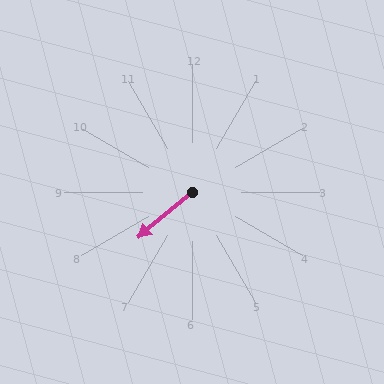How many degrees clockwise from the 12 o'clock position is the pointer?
Approximately 230 degrees.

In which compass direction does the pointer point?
Southwest.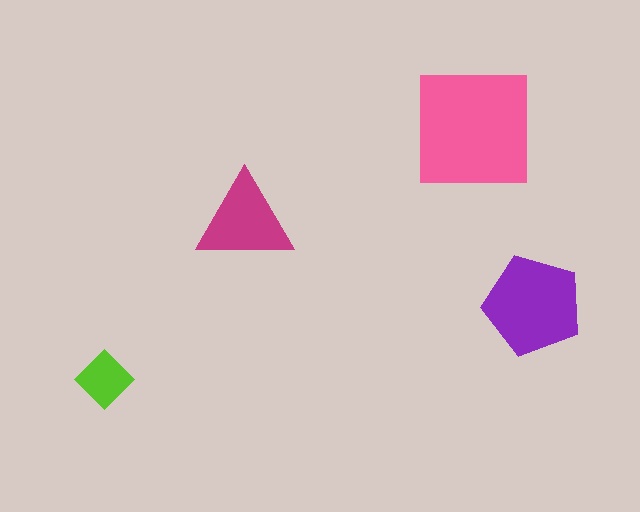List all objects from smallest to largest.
The lime diamond, the magenta triangle, the purple pentagon, the pink square.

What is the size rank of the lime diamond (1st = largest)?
4th.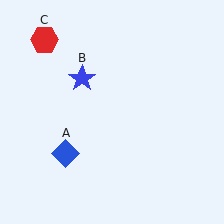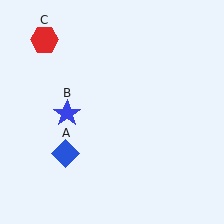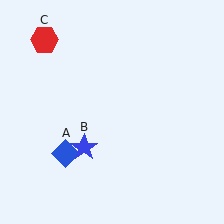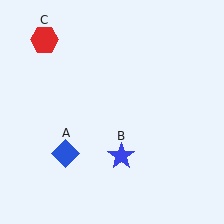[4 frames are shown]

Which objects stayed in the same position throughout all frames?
Blue diamond (object A) and red hexagon (object C) remained stationary.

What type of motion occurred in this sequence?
The blue star (object B) rotated counterclockwise around the center of the scene.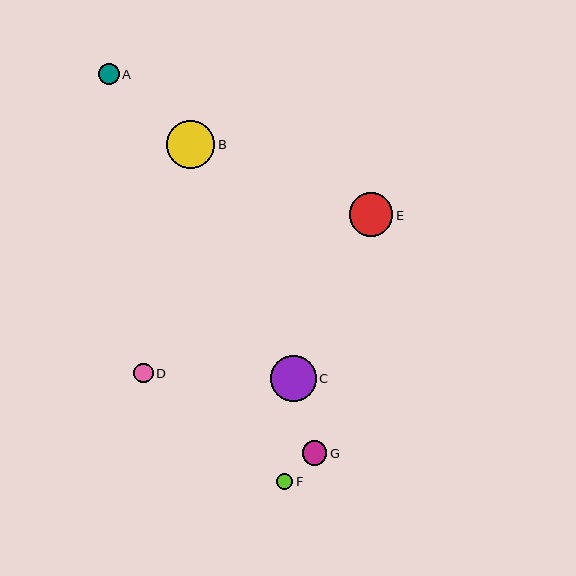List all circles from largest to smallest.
From largest to smallest: B, C, E, G, A, D, F.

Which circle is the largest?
Circle B is the largest with a size of approximately 48 pixels.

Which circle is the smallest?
Circle F is the smallest with a size of approximately 16 pixels.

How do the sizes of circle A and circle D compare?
Circle A and circle D are approximately the same size.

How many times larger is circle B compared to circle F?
Circle B is approximately 3.0 times the size of circle F.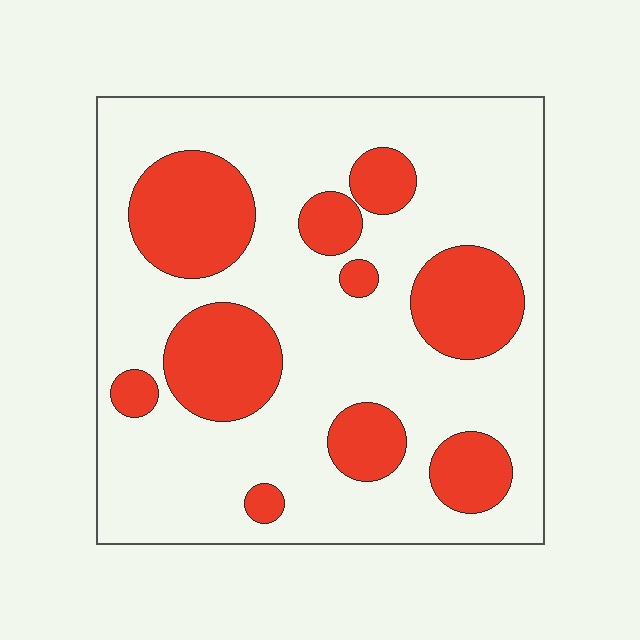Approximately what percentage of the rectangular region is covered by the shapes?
Approximately 30%.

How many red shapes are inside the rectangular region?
10.